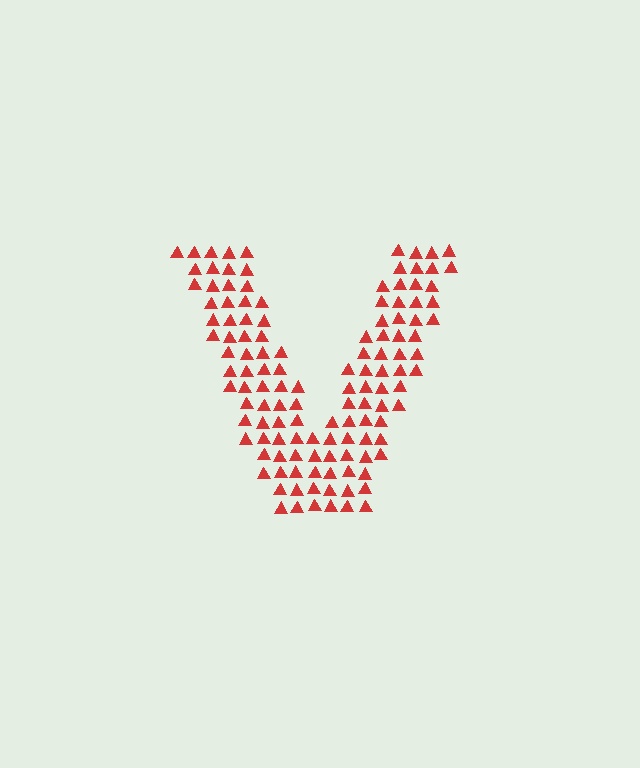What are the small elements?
The small elements are triangles.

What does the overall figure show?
The overall figure shows the letter V.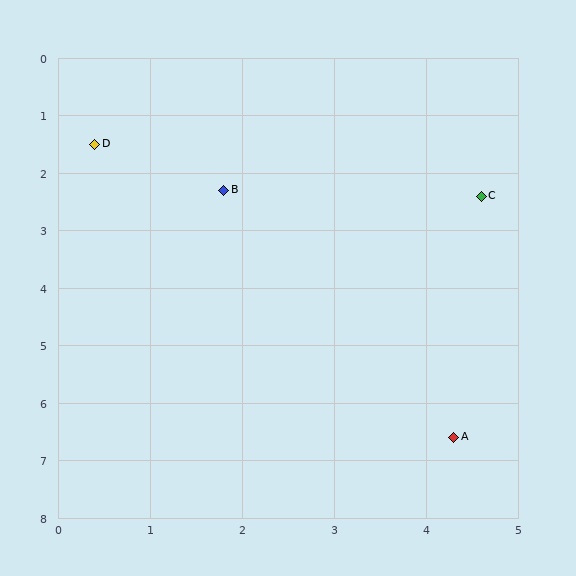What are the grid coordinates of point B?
Point B is at approximately (1.8, 2.3).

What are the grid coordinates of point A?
Point A is at approximately (4.3, 6.6).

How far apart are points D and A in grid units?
Points D and A are about 6.4 grid units apart.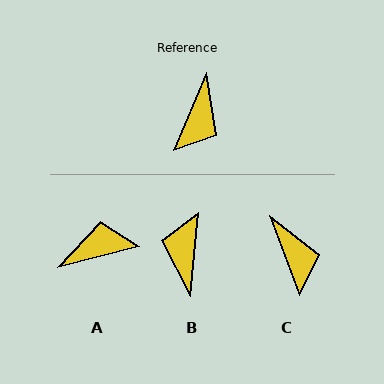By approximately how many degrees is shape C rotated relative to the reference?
Approximately 43 degrees counter-clockwise.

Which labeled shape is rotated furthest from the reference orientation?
B, about 162 degrees away.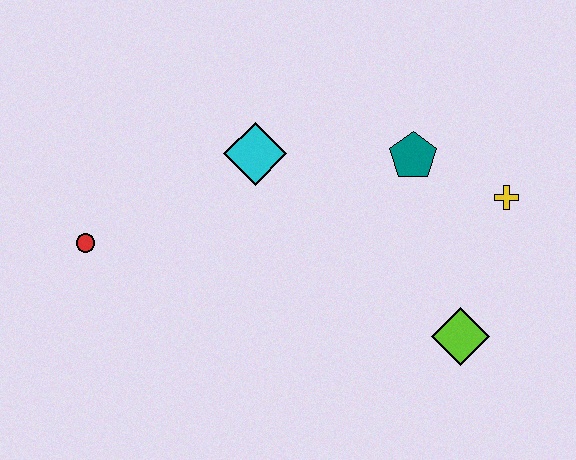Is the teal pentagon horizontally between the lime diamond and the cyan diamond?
Yes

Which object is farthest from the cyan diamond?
The lime diamond is farthest from the cyan diamond.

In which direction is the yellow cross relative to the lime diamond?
The yellow cross is above the lime diamond.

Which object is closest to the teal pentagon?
The yellow cross is closest to the teal pentagon.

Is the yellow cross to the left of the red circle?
No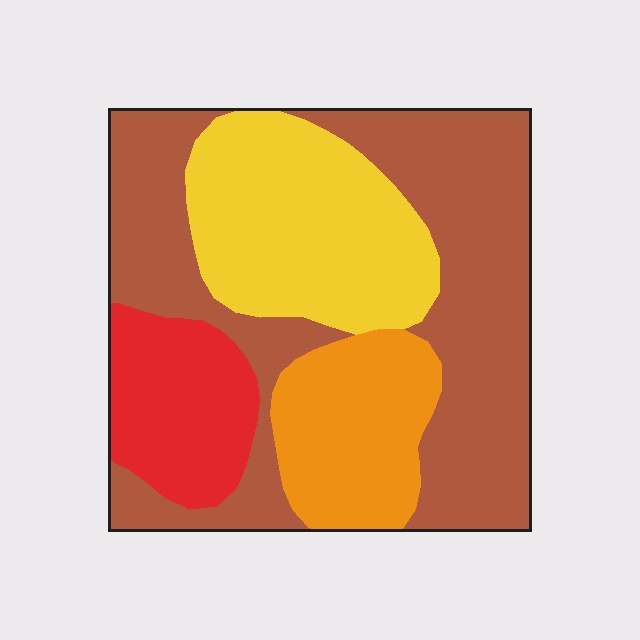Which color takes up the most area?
Brown, at roughly 45%.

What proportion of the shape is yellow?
Yellow takes up about one quarter (1/4) of the shape.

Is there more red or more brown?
Brown.